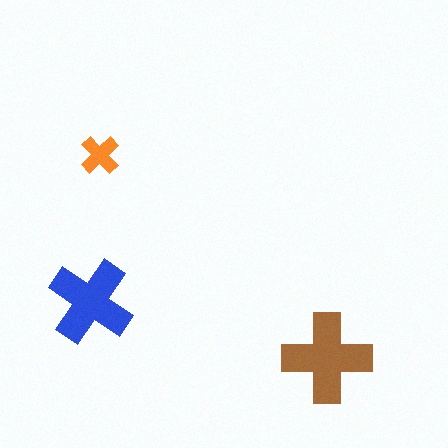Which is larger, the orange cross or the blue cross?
The blue one.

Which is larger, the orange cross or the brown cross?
The brown one.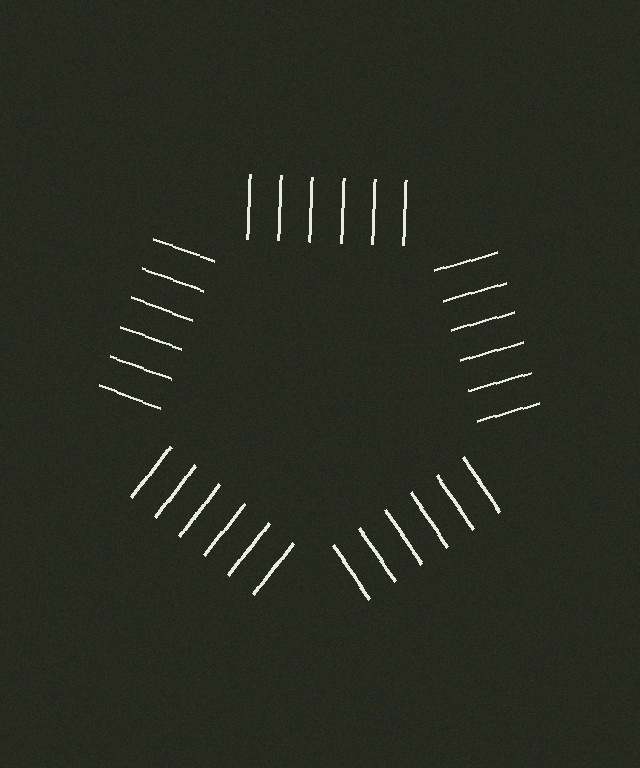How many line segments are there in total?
30 — 6 along each of the 5 edges.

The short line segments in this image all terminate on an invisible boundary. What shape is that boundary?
An illusory pentagon — the line segments terminate on its edges but no continuous stroke is drawn.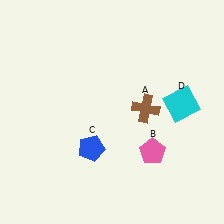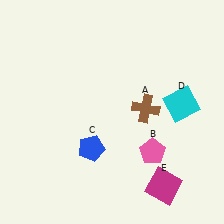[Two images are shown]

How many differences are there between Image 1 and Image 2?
There is 1 difference between the two images.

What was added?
A magenta square (E) was added in Image 2.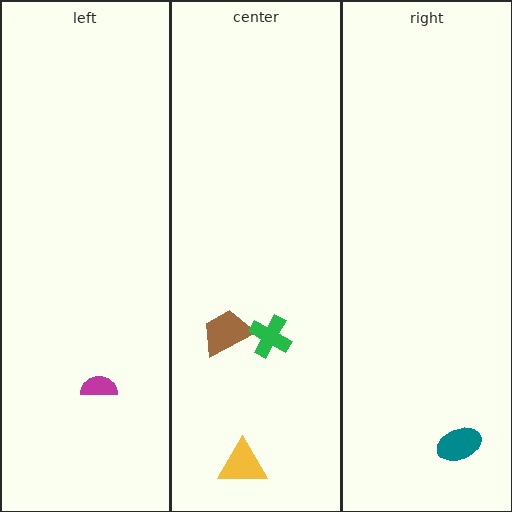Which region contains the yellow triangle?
The center region.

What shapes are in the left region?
The magenta semicircle.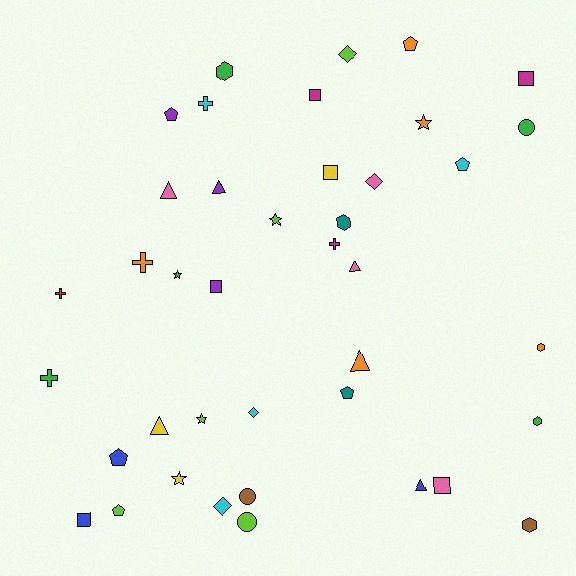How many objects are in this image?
There are 40 objects.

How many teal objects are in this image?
There are 2 teal objects.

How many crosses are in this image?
There are 5 crosses.